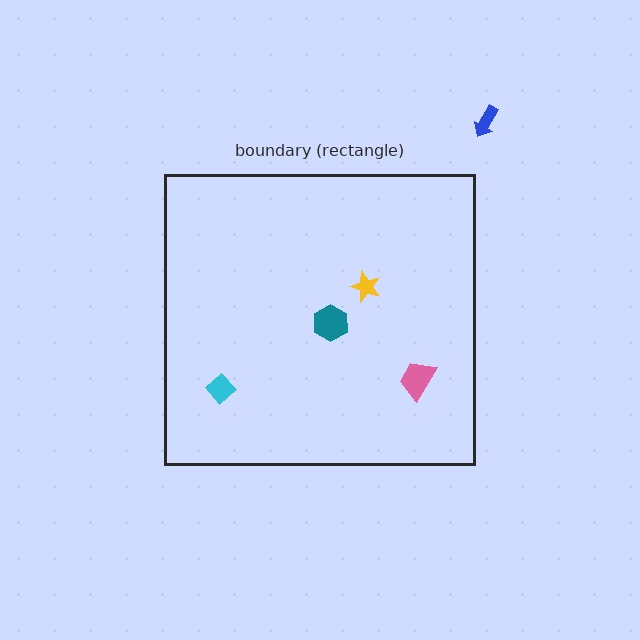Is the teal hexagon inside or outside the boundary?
Inside.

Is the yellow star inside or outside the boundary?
Inside.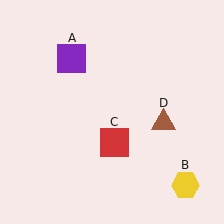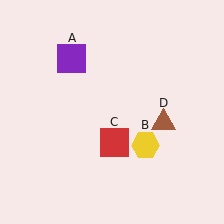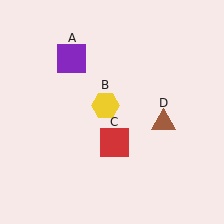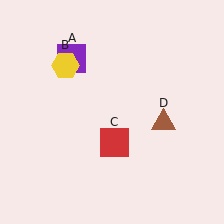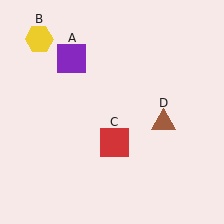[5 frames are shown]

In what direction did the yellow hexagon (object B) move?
The yellow hexagon (object B) moved up and to the left.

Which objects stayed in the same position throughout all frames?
Purple square (object A) and red square (object C) and brown triangle (object D) remained stationary.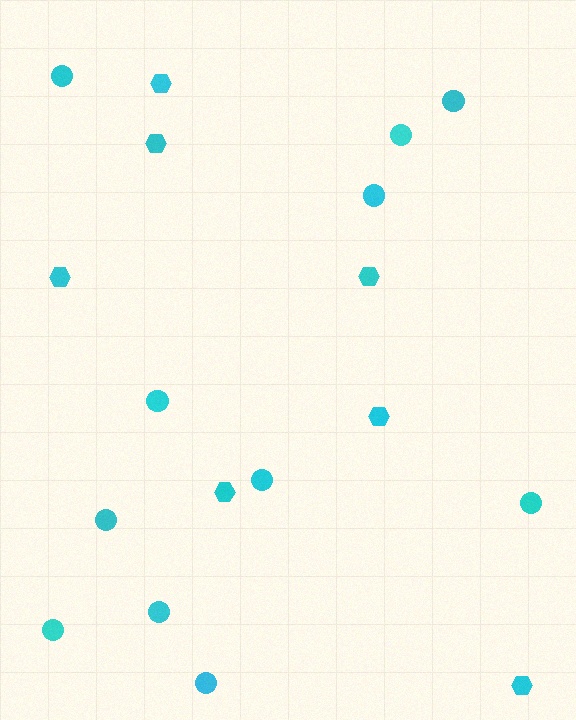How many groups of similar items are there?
There are 2 groups: one group of circles (11) and one group of hexagons (7).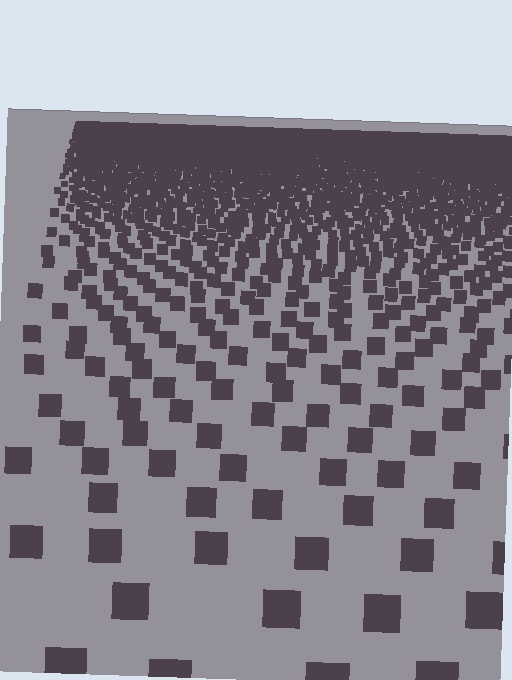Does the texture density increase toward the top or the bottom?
Density increases toward the top.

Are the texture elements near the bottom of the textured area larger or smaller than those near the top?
Larger. Near the bottom, elements are closer to the viewer and appear at a bigger on-screen size.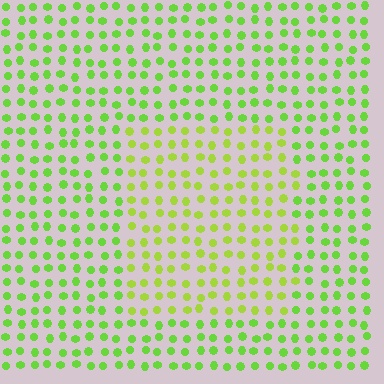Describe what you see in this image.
The image is filled with small lime elements in a uniform arrangement. A rectangle-shaped region is visible where the elements are tinted to a slightly different hue, forming a subtle color boundary.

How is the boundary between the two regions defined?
The boundary is defined purely by a slight shift in hue (about 22 degrees). Spacing, size, and orientation are identical on both sides.